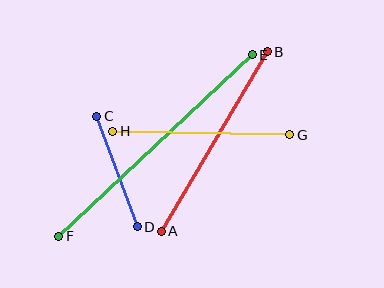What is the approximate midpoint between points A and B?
The midpoint is at approximately (214, 142) pixels.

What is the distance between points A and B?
The distance is approximately 208 pixels.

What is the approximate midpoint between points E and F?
The midpoint is at approximately (156, 145) pixels.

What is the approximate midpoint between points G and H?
The midpoint is at approximately (201, 133) pixels.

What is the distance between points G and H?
The distance is approximately 177 pixels.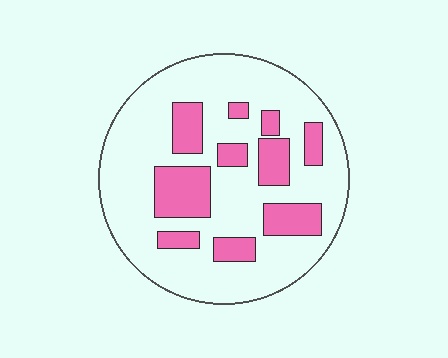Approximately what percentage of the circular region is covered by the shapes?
Approximately 25%.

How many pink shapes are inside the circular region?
10.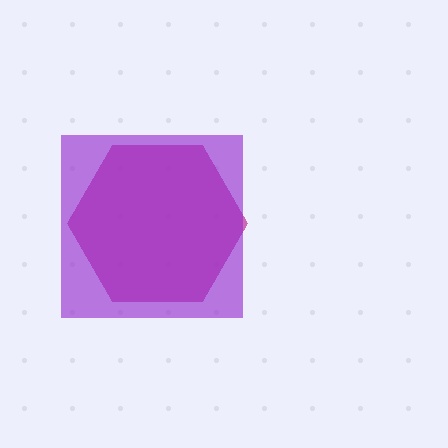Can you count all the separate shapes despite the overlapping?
Yes, there are 2 separate shapes.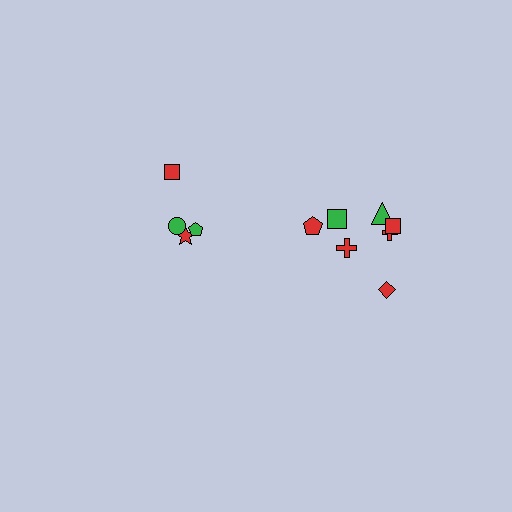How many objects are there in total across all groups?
There are 11 objects.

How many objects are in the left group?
There are 4 objects.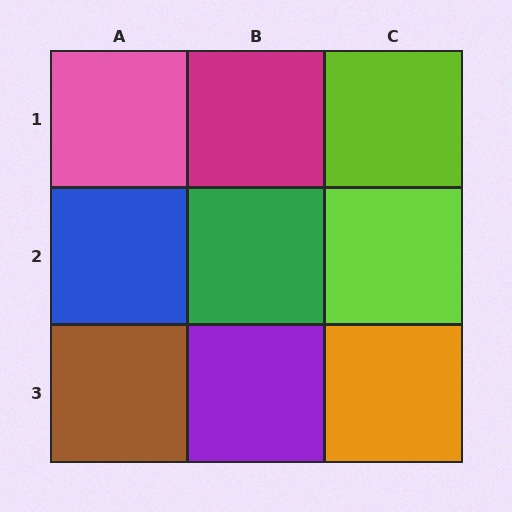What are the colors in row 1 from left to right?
Pink, magenta, lime.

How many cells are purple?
1 cell is purple.